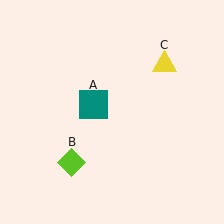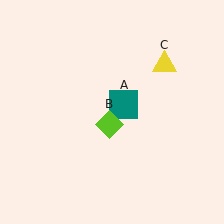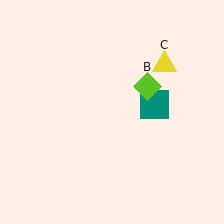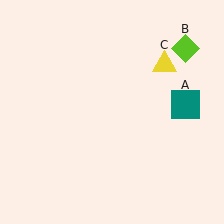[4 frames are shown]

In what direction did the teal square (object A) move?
The teal square (object A) moved right.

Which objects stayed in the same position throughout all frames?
Yellow triangle (object C) remained stationary.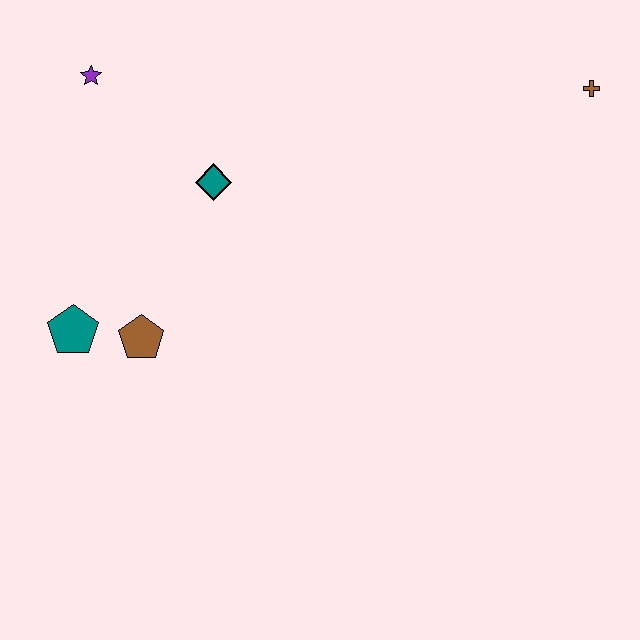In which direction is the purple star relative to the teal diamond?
The purple star is to the left of the teal diamond.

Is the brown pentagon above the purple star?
No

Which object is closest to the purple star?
The teal diamond is closest to the purple star.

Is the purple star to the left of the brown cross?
Yes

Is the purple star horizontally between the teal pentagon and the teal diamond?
Yes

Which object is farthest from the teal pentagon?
The brown cross is farthest from the teal pentagon.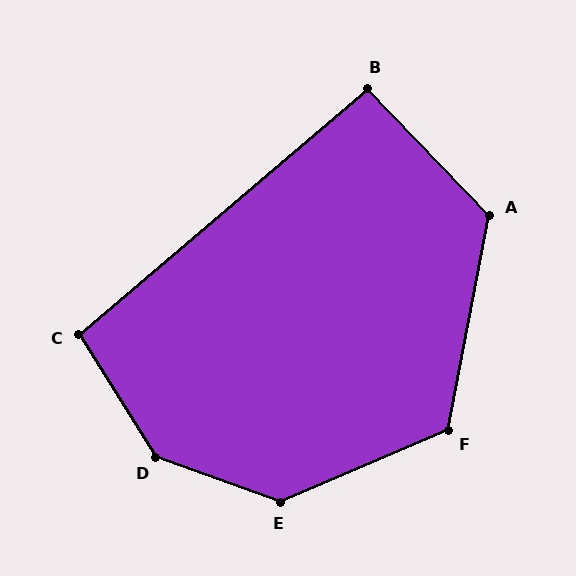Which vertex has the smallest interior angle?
B, at approximately 94 degrees.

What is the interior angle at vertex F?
Approximately 124 degrees (obtuse).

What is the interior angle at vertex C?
Approximately 98 degrees (obtuse).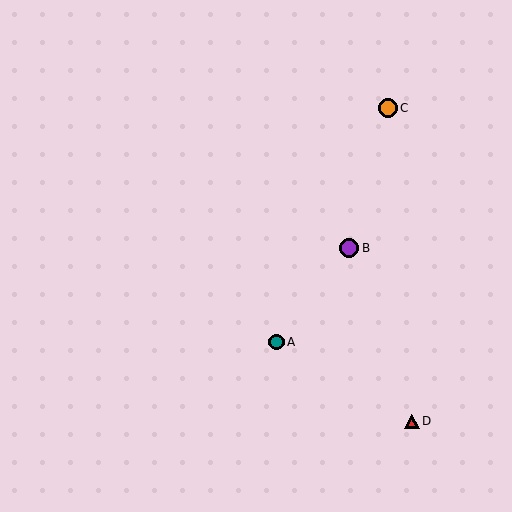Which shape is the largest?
The purple circle (labeled B) is the largest.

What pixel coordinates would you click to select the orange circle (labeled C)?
Click at (388, 108) to select the orange circle C.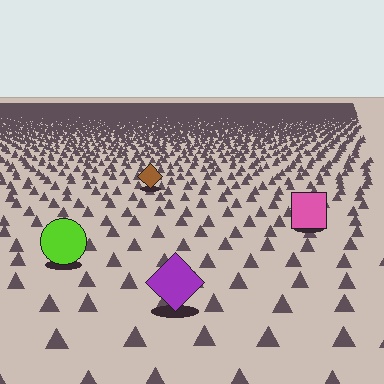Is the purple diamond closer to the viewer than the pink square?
Yes. The purple diamond is closer — you can tell from the texture gradient: the ground texture is coarser near it.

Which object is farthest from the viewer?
The brown diamond is farthest from the viewer. It appears smaller and the ground texture around it is denser.